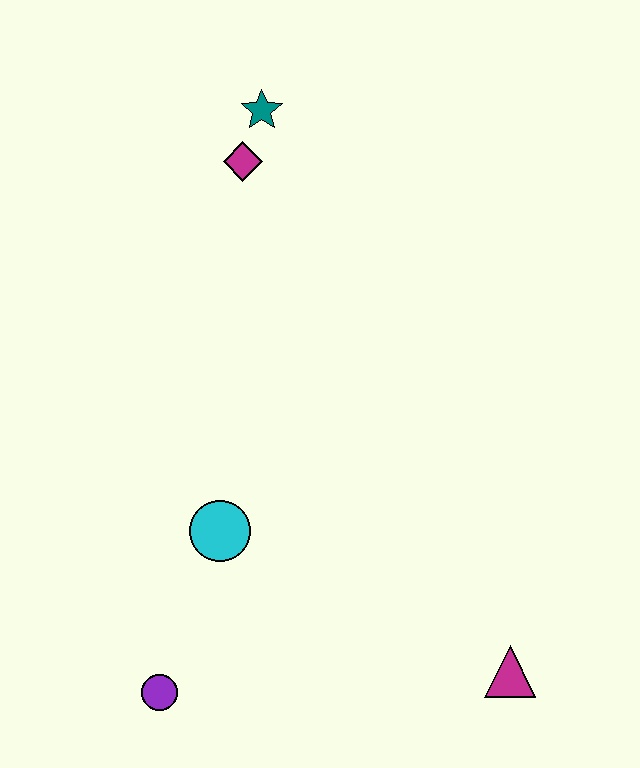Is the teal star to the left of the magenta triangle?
Yes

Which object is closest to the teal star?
The magenta diamond is closest to the teal star.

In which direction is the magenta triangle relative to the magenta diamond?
The magenta triangle is below the magenta diamond.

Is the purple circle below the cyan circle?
Yes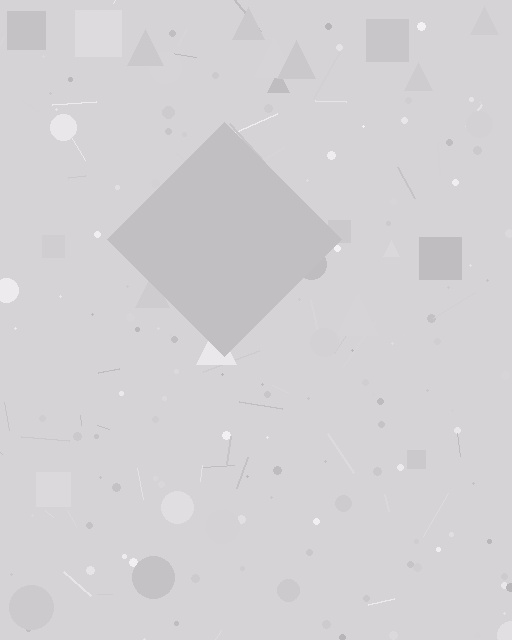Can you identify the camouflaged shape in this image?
The camouflaged shape is a diamond.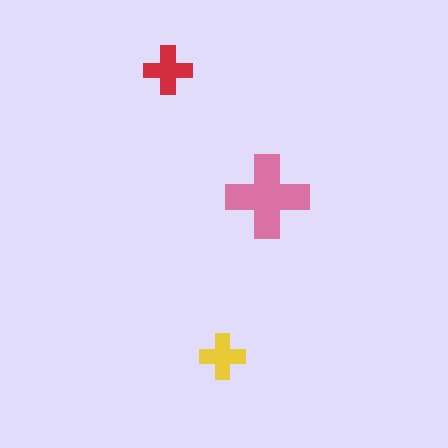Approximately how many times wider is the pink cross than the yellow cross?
About 2 times wider.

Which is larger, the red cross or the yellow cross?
The red one.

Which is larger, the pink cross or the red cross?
The pink one.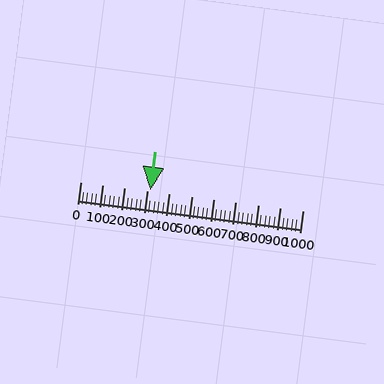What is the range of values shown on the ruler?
The ruler shows values from 0 to 1000.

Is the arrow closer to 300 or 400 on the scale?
The arrow is closer to 300.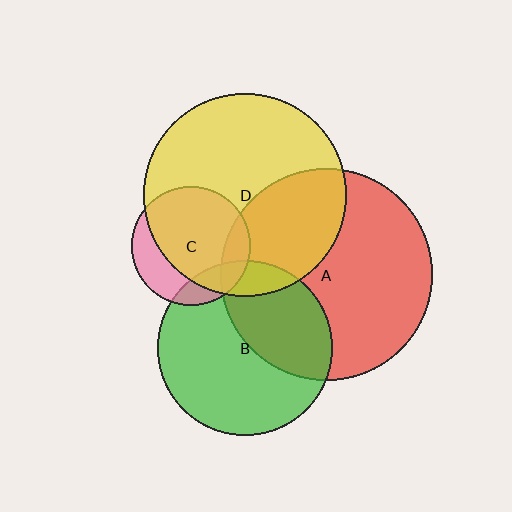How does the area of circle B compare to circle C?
Approximately 2.2 times.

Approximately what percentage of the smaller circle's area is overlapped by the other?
Approximately 35%.